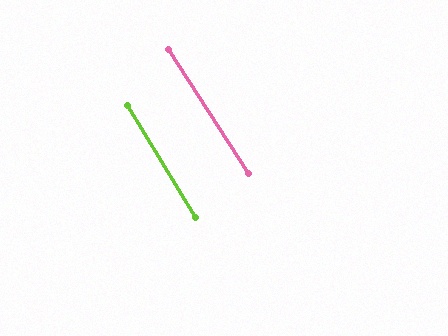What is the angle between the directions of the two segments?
Approximately 1 degree.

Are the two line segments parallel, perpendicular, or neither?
Parallel — their directions differ by only 1.1°.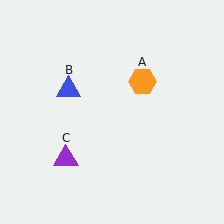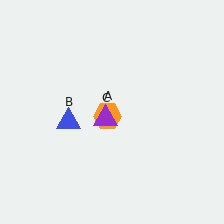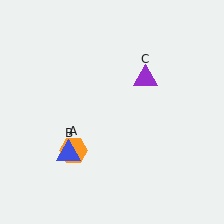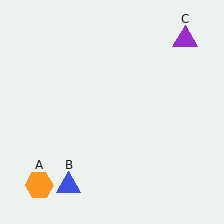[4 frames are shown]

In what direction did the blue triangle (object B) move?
The blue triangle (object B) moved down.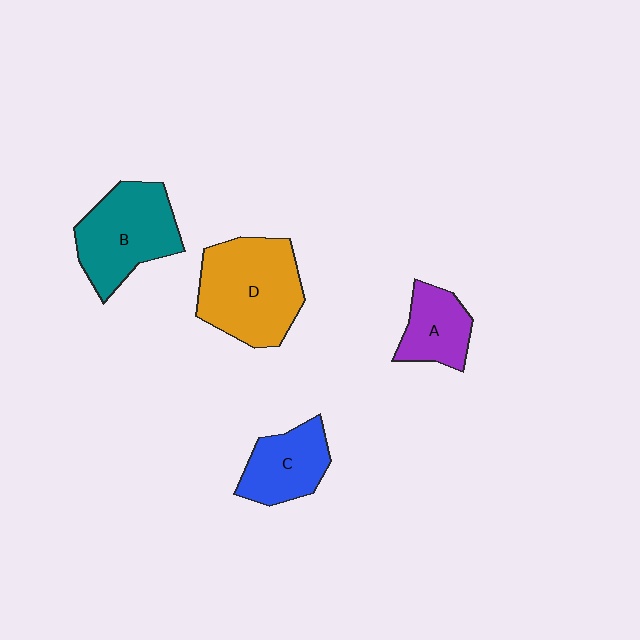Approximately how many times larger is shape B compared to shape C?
Approximately 1.5 times.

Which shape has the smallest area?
Shape A (purple).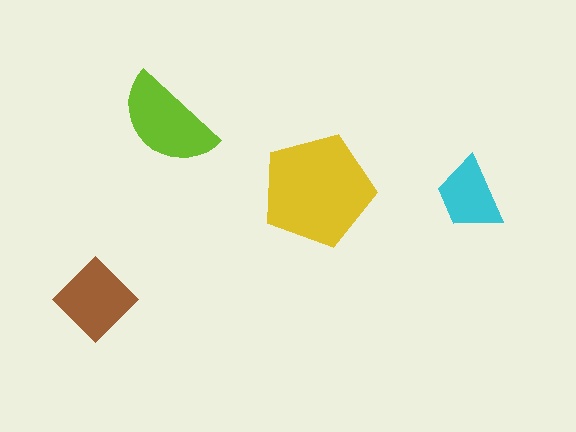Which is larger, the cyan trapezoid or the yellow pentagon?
The yellow pentagon.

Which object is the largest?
The yellow pentagon.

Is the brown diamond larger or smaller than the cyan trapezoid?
Larger.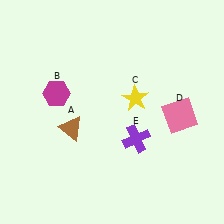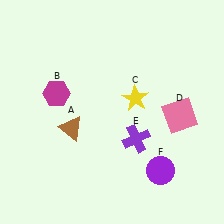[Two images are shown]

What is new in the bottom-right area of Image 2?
A purple circle (F) was added in the bottom-right area of Image 2.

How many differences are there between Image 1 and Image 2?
There is 1 difference between the two images.